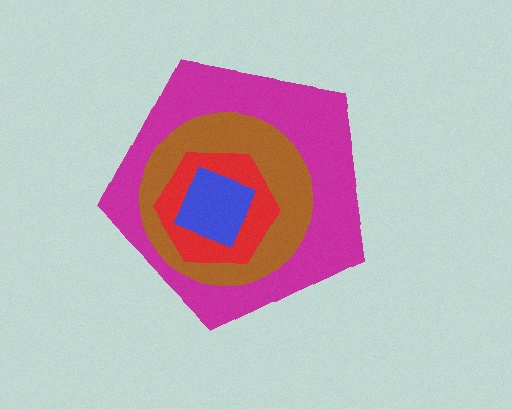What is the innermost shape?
The blue diamond.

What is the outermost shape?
The magenta pentagon.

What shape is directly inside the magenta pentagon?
The brown circle.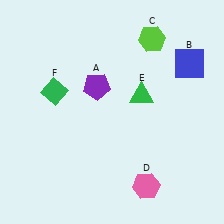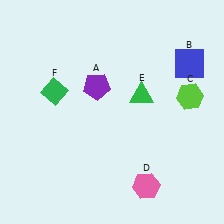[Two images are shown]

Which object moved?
The lime hexagon (C) moved down.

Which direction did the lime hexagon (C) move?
The lime hexagon (C) moved down.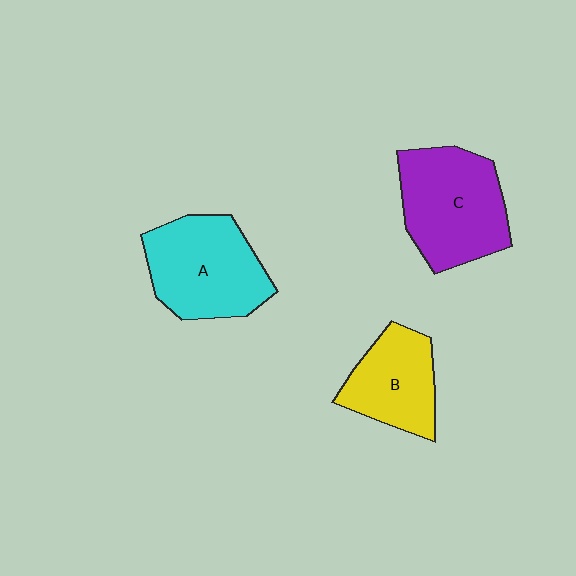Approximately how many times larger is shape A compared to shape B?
Approximately 1.4 times.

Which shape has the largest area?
Shape C (purple).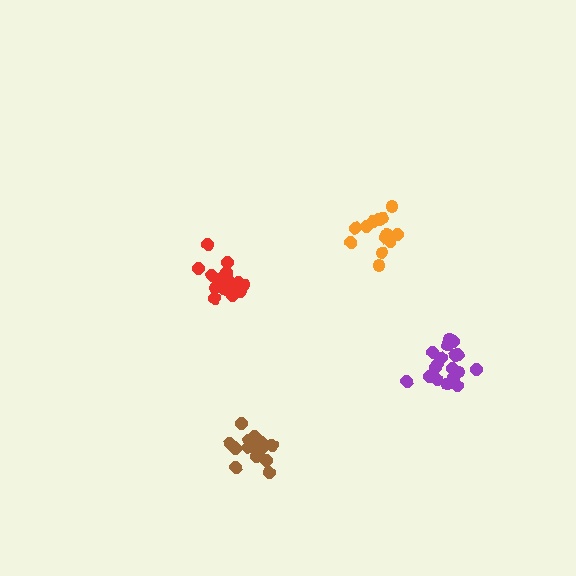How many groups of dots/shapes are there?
There are 4 groups.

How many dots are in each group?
Group 1: 18 dots, Group 2: 19 dots, Group 3: 13 dots, Group 4: 19 dots (69 total).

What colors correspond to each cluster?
The clusters are colored: brown, red, orange, purple.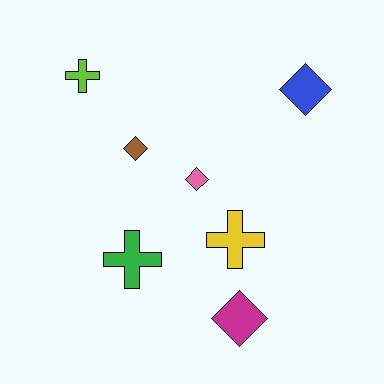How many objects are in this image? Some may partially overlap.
There are 7 objects.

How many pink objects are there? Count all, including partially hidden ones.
There is 1 pink object.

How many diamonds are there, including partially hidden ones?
There are 4 diamonds.